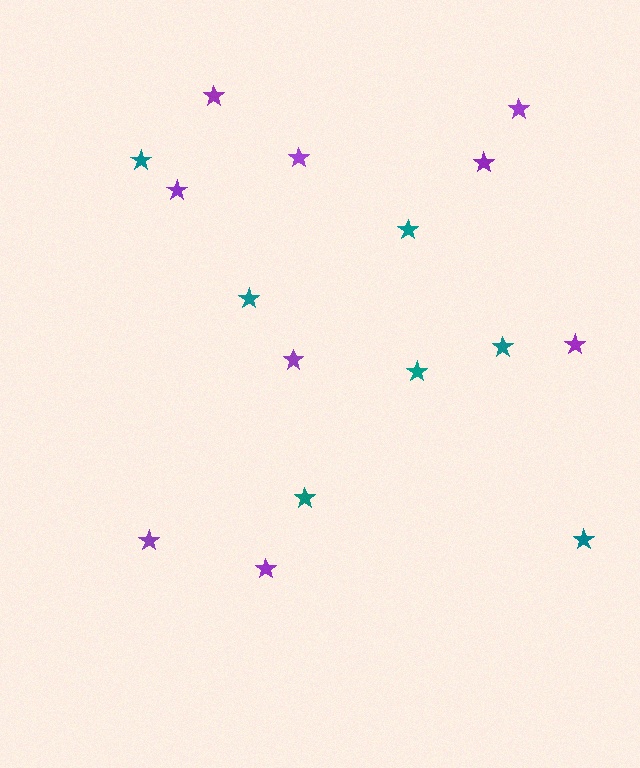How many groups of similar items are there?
There are 2 groups: one group of purple stars (9) and one group of teal stars (7).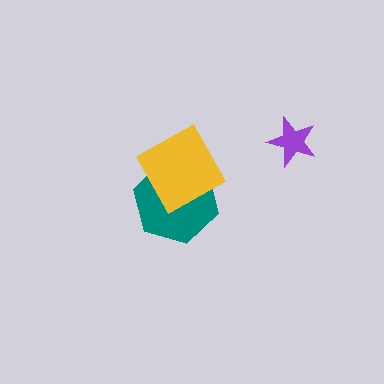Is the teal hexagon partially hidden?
Yes, it is partially covered by another shape.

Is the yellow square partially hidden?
No, no other shape covers it.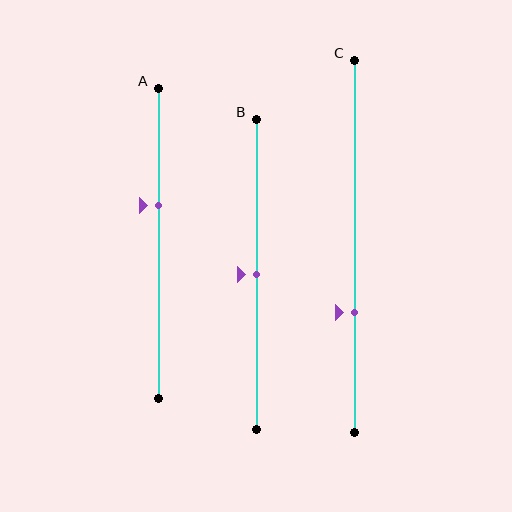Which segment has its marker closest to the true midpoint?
Segment B has its marker closest to the true midpoint.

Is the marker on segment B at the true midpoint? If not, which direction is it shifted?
Yes, the marker on segment B is at the true midpoint.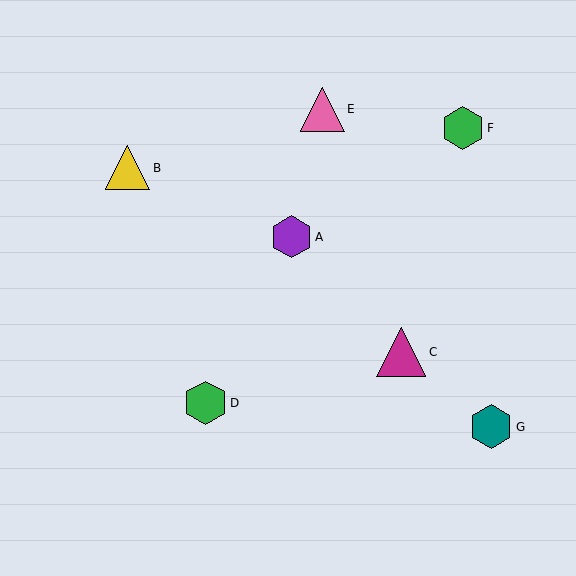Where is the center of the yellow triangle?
The center of the yellow triangle is at (128, 168).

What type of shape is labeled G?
Shape G is a teal hexagon.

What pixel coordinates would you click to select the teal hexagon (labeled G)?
Click at (491, 427) to select the teal hexagon G.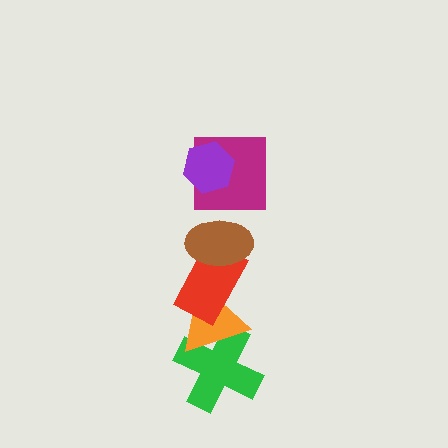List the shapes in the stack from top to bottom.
From top to bottom: the purple hexagon, the magenta square, the brown ellipse, the red rectangle, the orange triangle, the green cross.